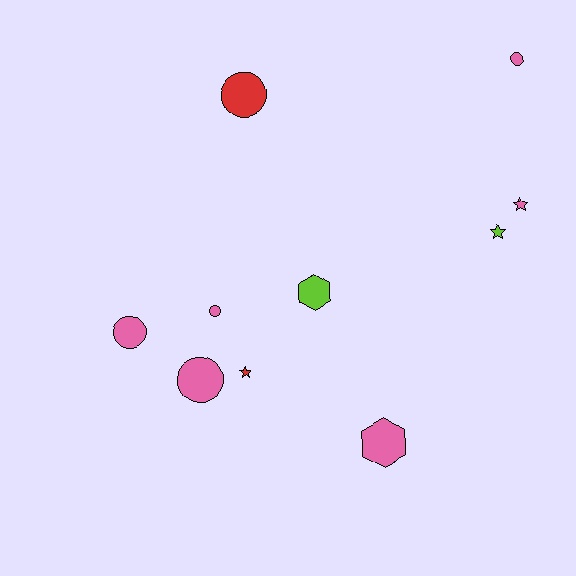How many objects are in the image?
There are 10 objects.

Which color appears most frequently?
Pink, with 6 objects.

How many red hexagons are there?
There are no red hexagons.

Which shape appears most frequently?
Circle, with 5 objects.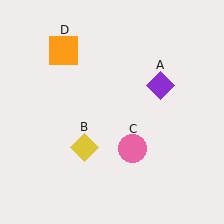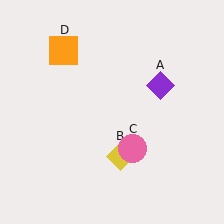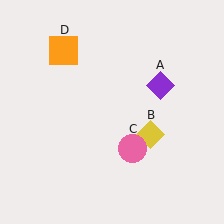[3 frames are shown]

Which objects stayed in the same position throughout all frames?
Purple diamond (object A) and pink circle (object C) and orange square (object D) remained stationary.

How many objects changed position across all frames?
1 object changed position: yellow diamond (object B).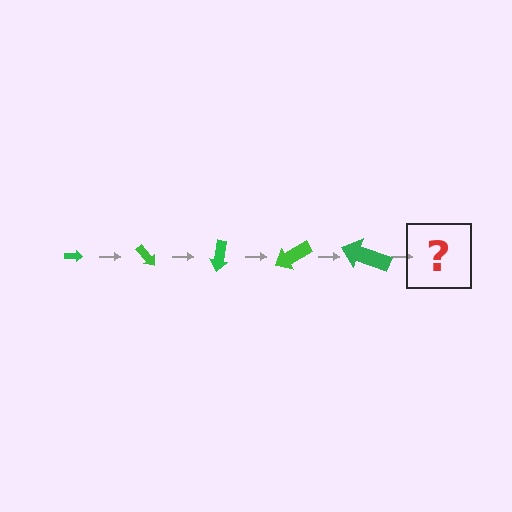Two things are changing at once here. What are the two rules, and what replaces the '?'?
The two rules are that the arrow grows larger each step and it rotates 50 degrees each step. The '?' should be an arrow, larger than the previous one and rotated 250 degrees from the start.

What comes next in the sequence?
The next element should be an arrow, larger than the previous one and rotated 250 degrees from the start.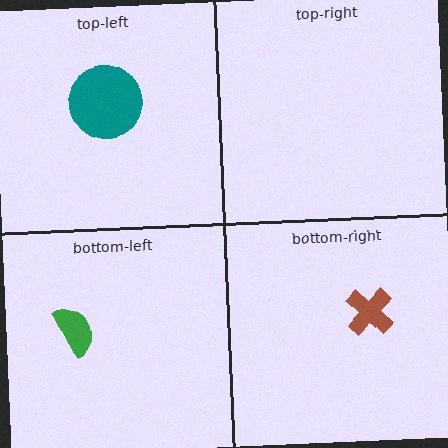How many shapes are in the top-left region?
1.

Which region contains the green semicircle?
The bottom-left region.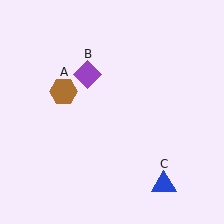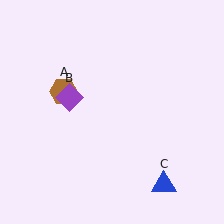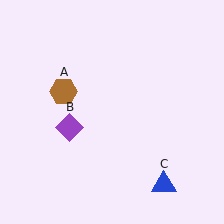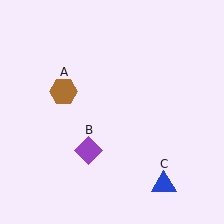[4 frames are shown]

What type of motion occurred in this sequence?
The purple diamond (object B) rotated counterclockwise around the center of the scene.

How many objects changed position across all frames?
1 object changed position: purple diamond (object B).